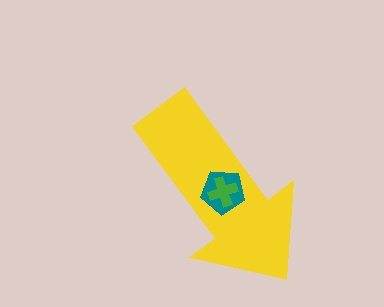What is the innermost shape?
The green cross.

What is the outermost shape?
The yellow arrow.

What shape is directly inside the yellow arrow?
The teal pentagon.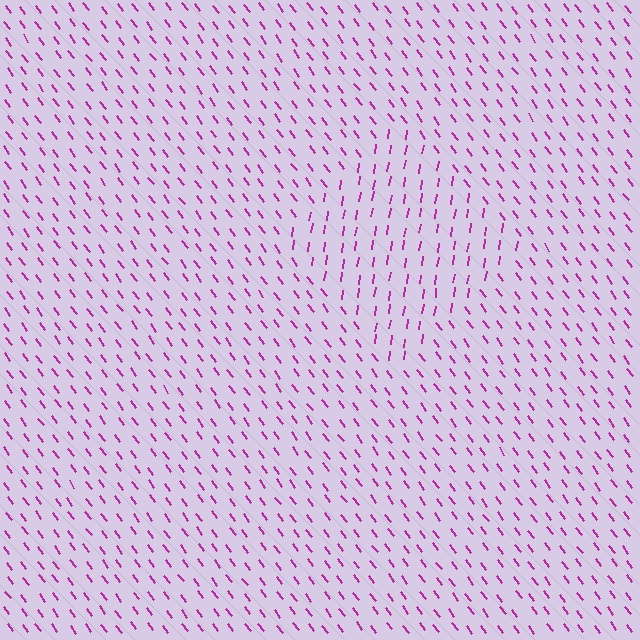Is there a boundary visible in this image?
Yes, there is a texture boundary formed by a change in line orientation.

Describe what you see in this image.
The image is filled with small magenta line segments. A diamond region in the image has lines oriented differently from the surrounding lines, creating a visible texture boundary.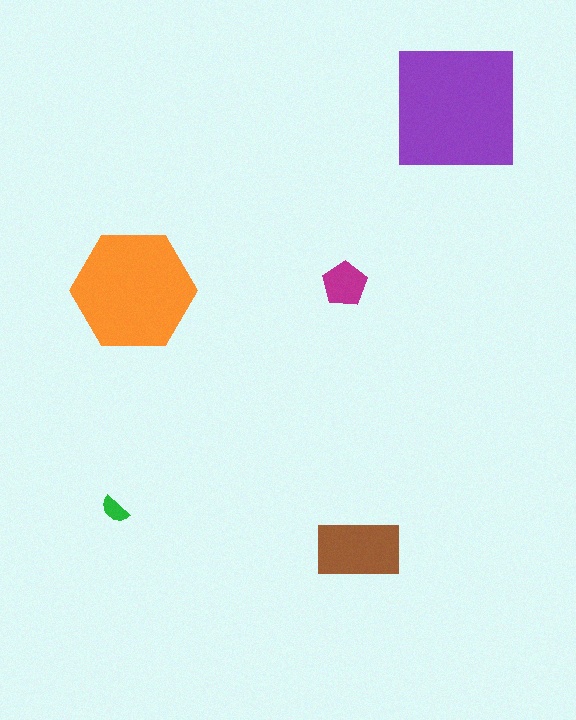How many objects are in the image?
There are 5 objects in the image.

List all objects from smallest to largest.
The green semicircle, the magenta pentagon, the brown rectangle, the orange hexagon, the purple square.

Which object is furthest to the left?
The green semicircle is leftmost.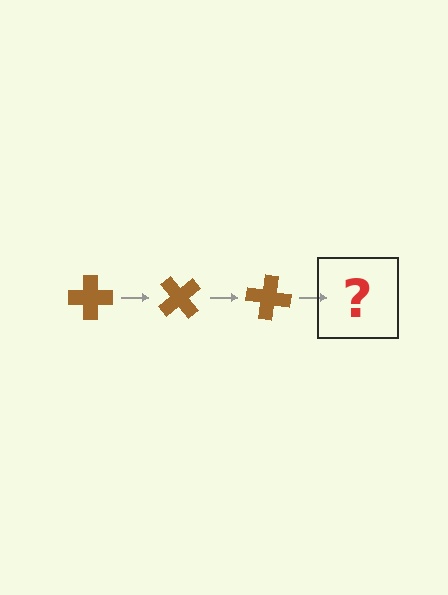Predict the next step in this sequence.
The next step is a brown cross rotated 150 degrees.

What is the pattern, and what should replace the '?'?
The pattern is that the cross rotates 50 degrees each step. The '?' should be a brown cross rotated 150 degrees.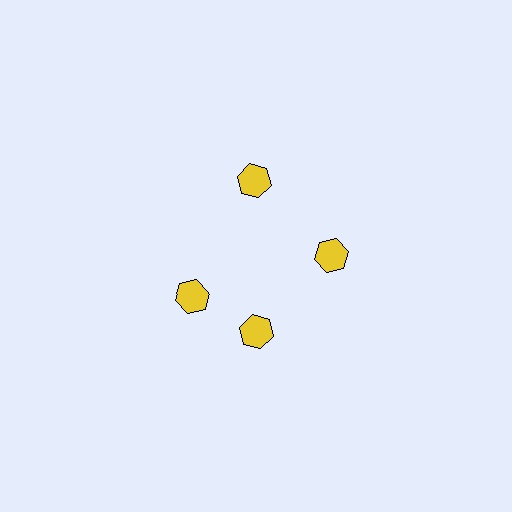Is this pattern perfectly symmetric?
No. The 4 yellow hexagons are arranged in a ring, but one element near the 9 o'clock position is rotated out of alignment along the ring, breaking the 4-fold rotational symmetry.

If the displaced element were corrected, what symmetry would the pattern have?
It would have 4-fold rotational symmetry — the pattern would map onto itself every 90 degrees.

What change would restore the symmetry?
The symmetry would be restored by rotating it back into even spacing with its neighbors so that all 4 hexagons sit at equal angles and equal distance from the center.